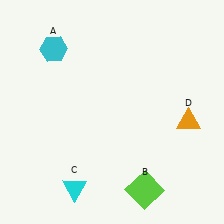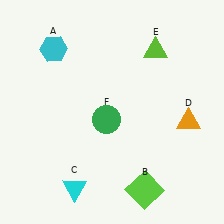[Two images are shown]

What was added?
A lime triangle (E), a green circle (F) were added in Image 2.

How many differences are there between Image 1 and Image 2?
There are 2 differences between the two images.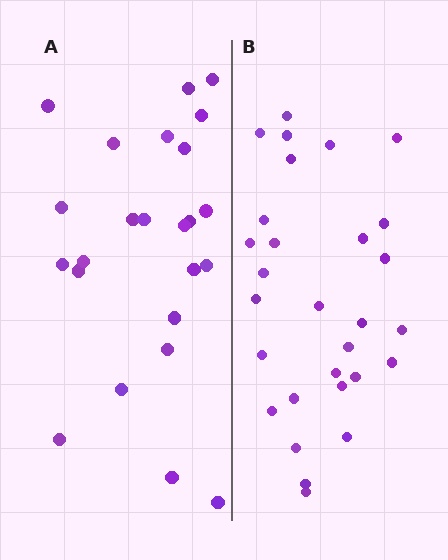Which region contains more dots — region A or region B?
Region B (the right region) has more dots.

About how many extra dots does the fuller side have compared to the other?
Region B has about 5 more dots than region A.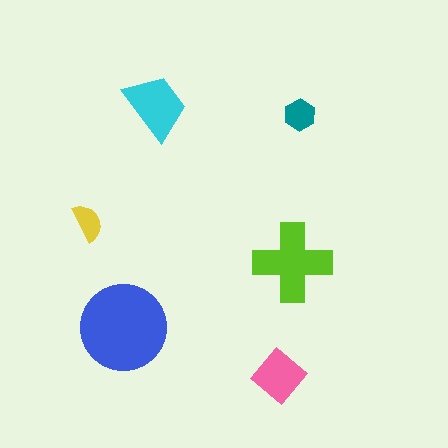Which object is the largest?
The blue circle.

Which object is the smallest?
The yellow semicircle.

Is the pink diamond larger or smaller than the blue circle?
Smaller.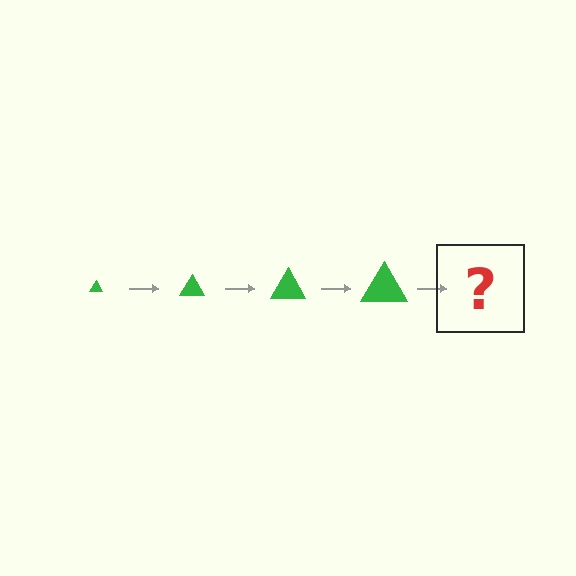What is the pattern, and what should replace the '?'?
The pattern is that the triangle gets progressively larger each step. The '?' should be a green triangle, larger than the previous one.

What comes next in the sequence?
The next element should be a green triangle, larger than the previous one.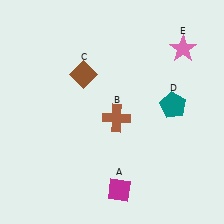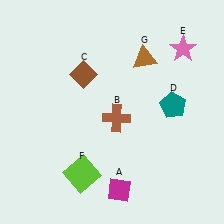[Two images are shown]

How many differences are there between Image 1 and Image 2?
There are 2 differences between the two images.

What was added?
A lime square (F), a brown triangle (G) were added in Image 2.